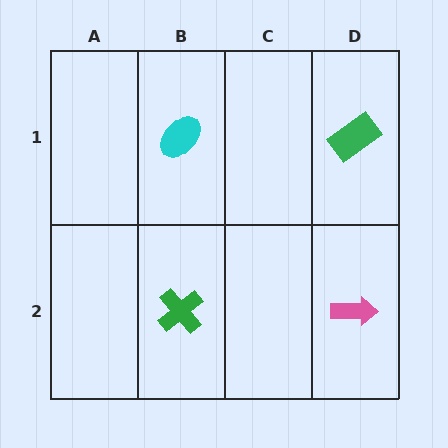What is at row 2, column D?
A pink arrow.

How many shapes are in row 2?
2 shapes.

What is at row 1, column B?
A cyan ellipse.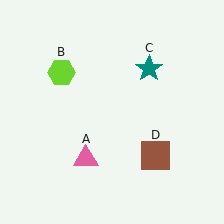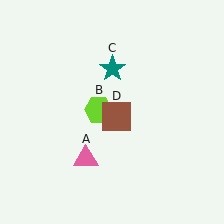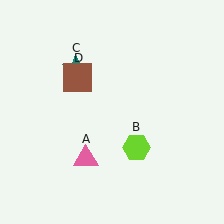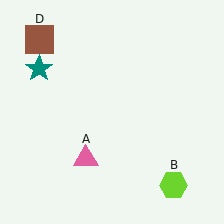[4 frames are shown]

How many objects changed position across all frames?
3 objects changed position: lime hexagon (object B), teal star (object C), brown square (object D).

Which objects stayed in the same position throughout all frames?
Pink triangle (object A) remained stationary.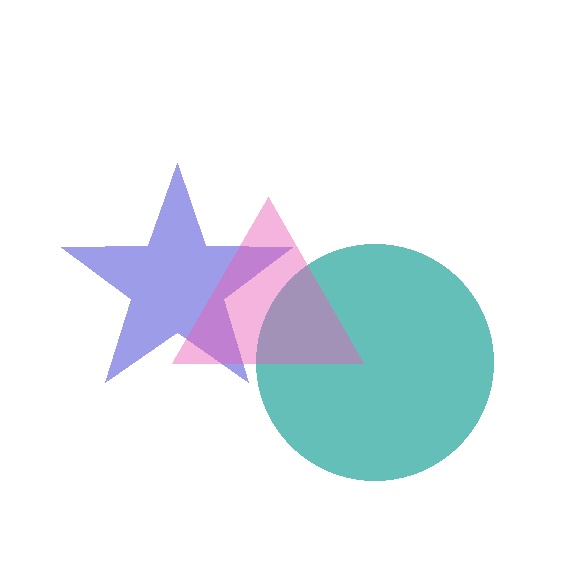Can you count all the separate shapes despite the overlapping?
Yes, there are 3 separate shapes.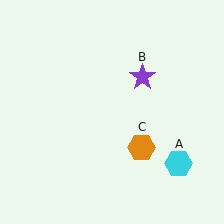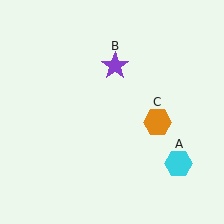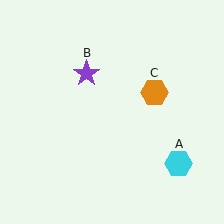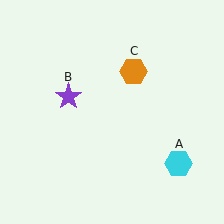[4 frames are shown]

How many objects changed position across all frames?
2 objects changed position: purple star (object B), orange hexagon (object C).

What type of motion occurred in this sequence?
The purple star (object B), orange hexagon (object C) rotated counterclockwise around the center of the scene.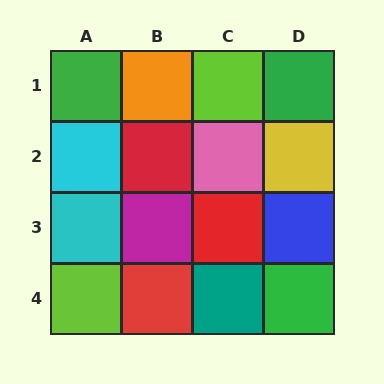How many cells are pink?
1 cell is pink.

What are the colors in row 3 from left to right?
Cyan, magenta, red, blue.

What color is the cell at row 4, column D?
Green.